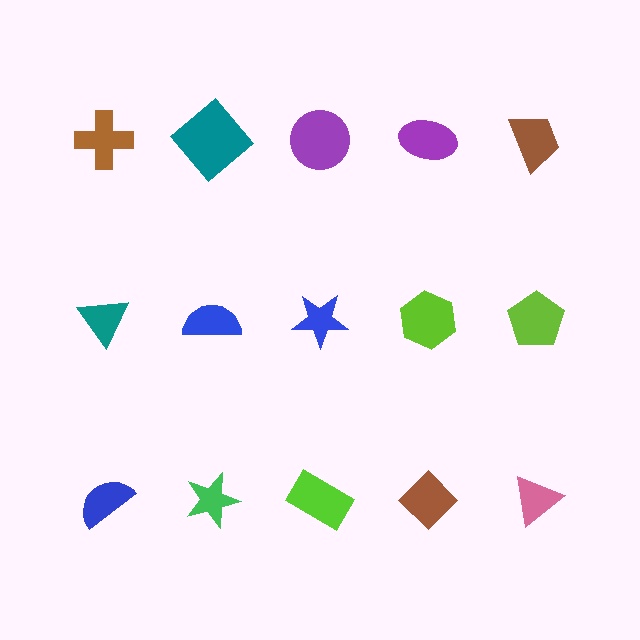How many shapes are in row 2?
5 shapes.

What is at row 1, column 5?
A brown trapezoid.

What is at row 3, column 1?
A blue semicircle.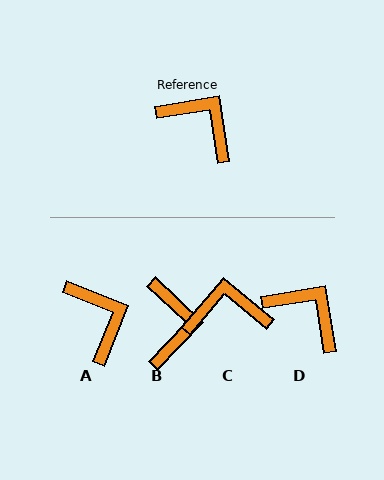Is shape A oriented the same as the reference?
No, it is off by about 31 degrees.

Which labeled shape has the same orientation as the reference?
D.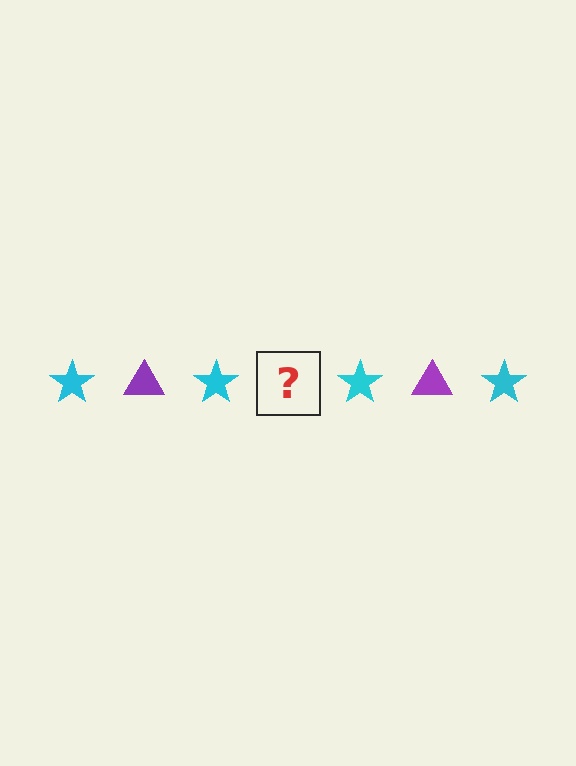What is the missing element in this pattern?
The missing element is a purple triangle.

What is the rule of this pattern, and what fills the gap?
The rule is that the pattern alternates between cyan star and purple triangle. The gap should be filled with a purple triangle.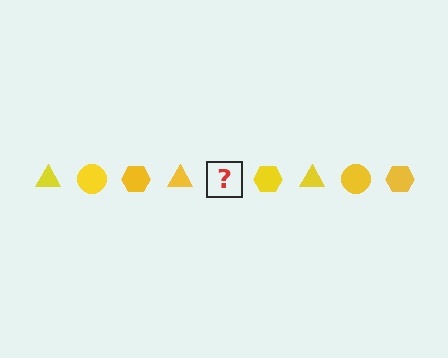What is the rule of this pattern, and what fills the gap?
The rule is that the pattern cycles through triangle, circle, hexagon shapes in yellow. The gap should be filled with a yellow circle.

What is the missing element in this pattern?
The missing element is a yellow circle.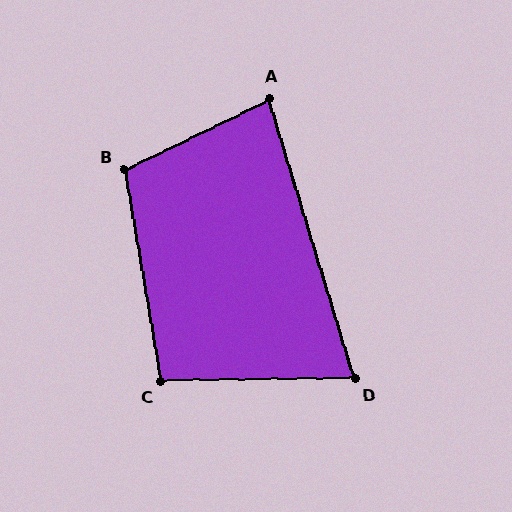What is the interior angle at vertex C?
Approximately 99 degrees (obtuse).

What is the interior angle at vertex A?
Approximately 81 degrees (acute).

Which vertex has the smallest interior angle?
D, at approximately 74 degrees.